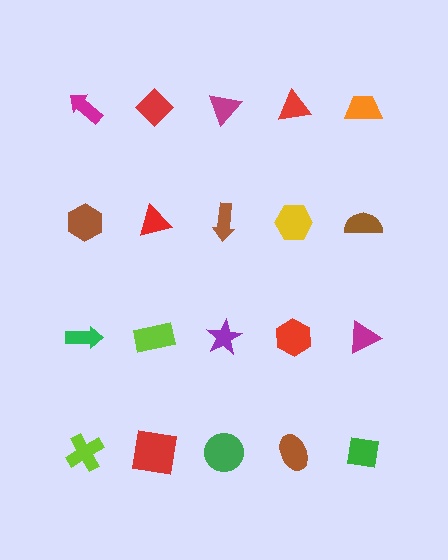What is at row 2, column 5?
A brown semicircle.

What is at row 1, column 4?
A red triangle.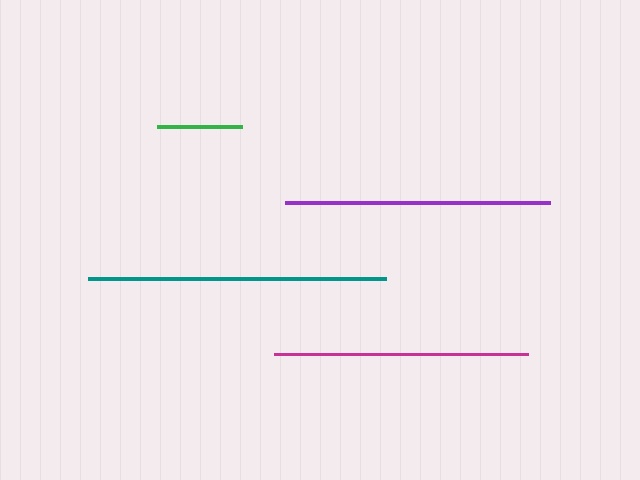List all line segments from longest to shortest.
From longest to shortest: teal, purple, magenta, green.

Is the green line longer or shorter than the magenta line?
The magenta line is longer than the green line.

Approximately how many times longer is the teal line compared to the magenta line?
The teal line is approximately 1.2 times the length of the magenta line.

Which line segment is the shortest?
The green line is the shortest at approximately 85 pixels.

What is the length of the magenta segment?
The magenta segment is approximately 255 pixels long.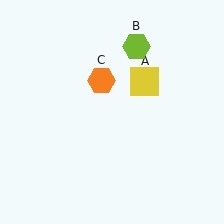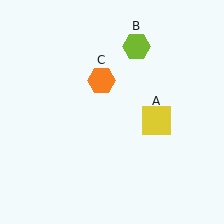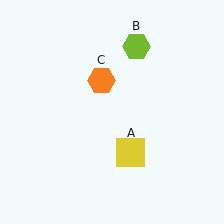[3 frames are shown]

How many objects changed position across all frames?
1 object changed position: yellow square (object A).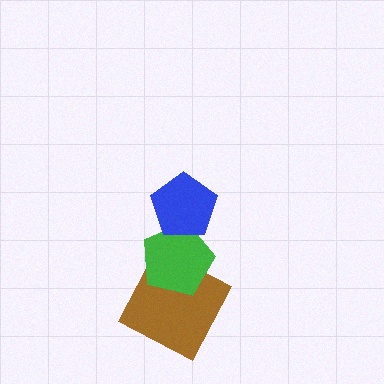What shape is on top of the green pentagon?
The blue pentagon is on top of the green pentagon.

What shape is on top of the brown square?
The green pentagon is on top of the brown square.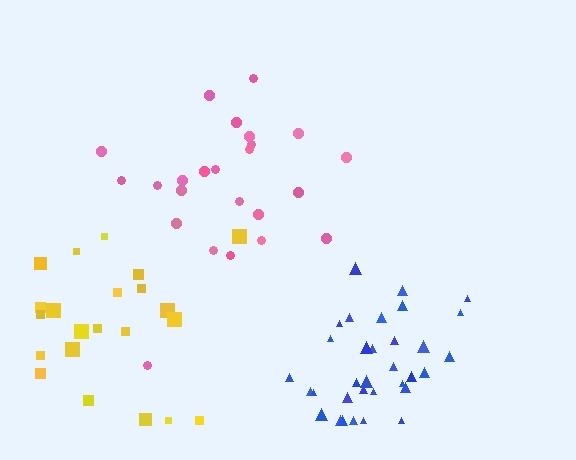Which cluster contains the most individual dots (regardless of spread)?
Blue (33).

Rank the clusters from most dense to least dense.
blue, pink, yellow.